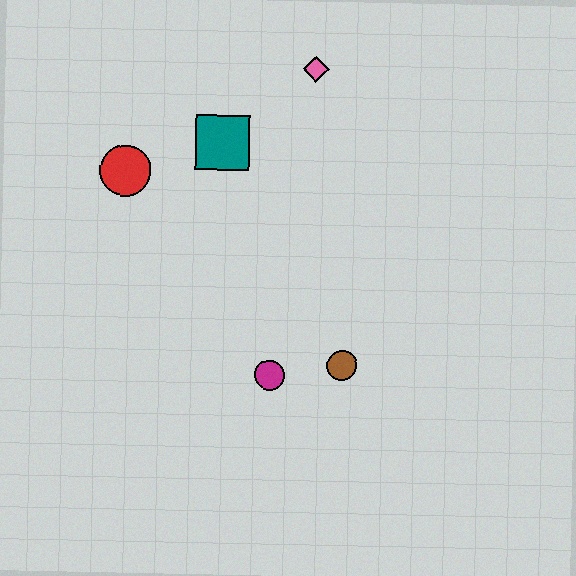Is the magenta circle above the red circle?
No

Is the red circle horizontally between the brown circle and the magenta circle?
No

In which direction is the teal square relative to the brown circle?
The teal square is above the brown circle.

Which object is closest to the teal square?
The red circle is closest to the teal square.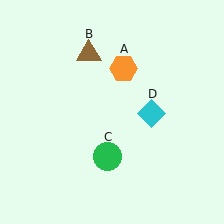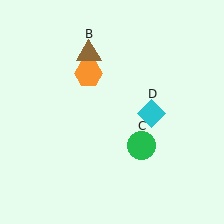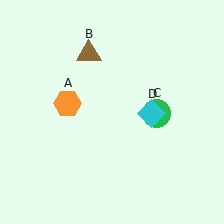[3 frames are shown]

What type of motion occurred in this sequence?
The orange hexagon (object A), green circle (object C) rotated counterclockwise around the center of the scene.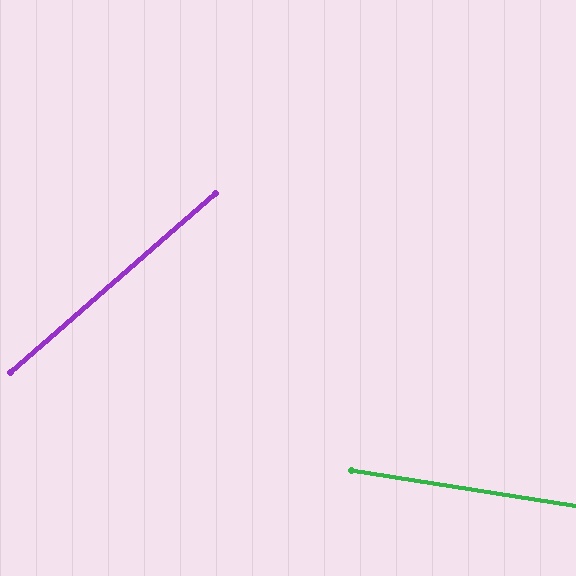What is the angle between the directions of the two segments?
Approximately 50 degrees.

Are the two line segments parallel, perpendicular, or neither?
Neither parallel nor perpendicular — they differ by about 50°.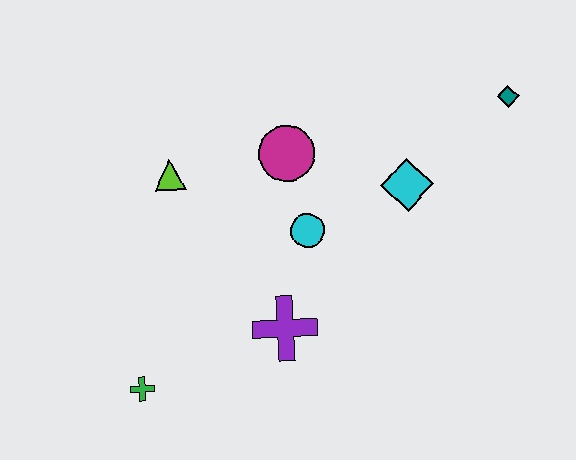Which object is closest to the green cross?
The purple cross is closest to the green cross.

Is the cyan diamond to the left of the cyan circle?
No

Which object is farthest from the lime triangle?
The teal diamond is farthest from the lime triangle.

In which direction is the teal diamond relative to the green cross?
The teal diamond is to the right of the green cross.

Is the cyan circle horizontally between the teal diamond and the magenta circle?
Yes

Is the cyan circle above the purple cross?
Yes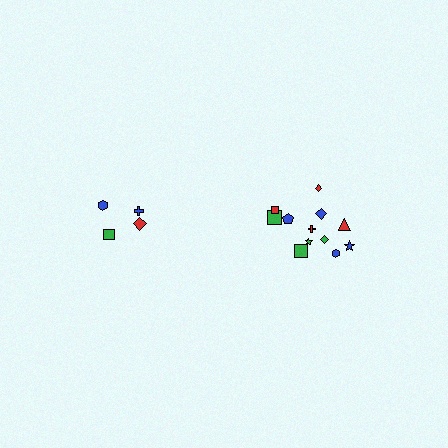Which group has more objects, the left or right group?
The right group.